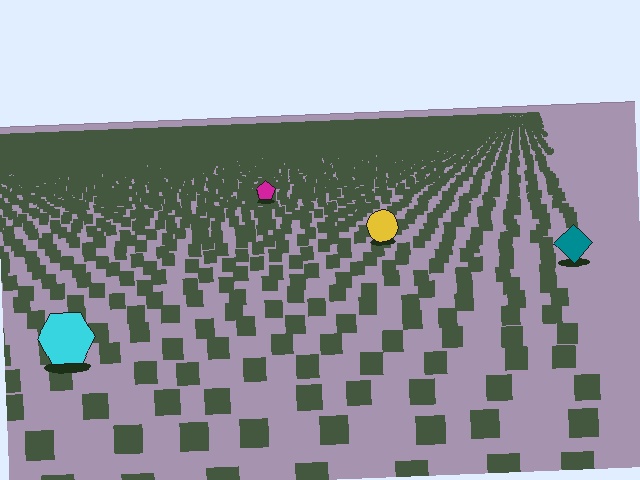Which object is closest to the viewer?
The cyan hexagon is closest. The texture marks near it are larger and more spread out.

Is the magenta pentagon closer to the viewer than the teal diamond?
No. The teal diamond is closer — you can tell from the texture gradient: the ground texture is coarser near it.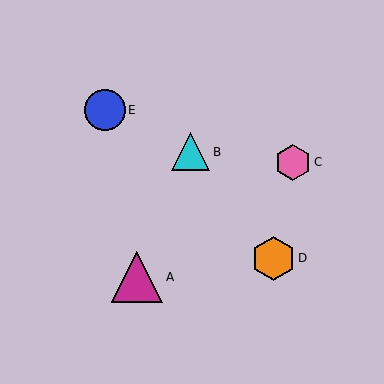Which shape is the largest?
The magenta triangle (labeled A) is the largest.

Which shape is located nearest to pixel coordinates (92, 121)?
The blue circle (labeled E) at (105, 110) is nearest to that location.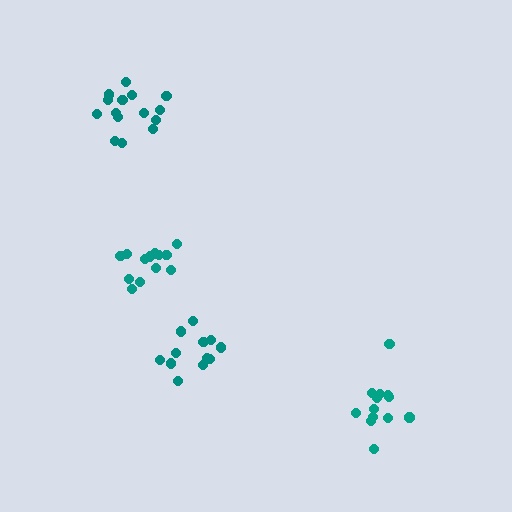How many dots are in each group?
Group 1: 15 dots, Group 2: 12 dots, Group 3: 13 dots, Group 4: 13 dots (53 total).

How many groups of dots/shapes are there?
There are 4 groups.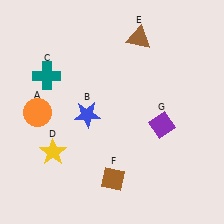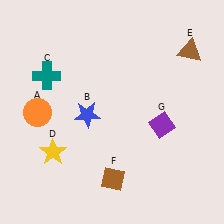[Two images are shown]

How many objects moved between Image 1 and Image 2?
1 object moved between the two images.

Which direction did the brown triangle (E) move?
The brown triangle (E) moved right.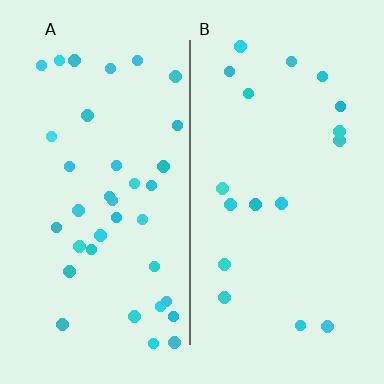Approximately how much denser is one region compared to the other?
Approximately 2.1× — region A over region B.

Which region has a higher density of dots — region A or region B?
A (the left).